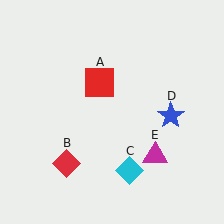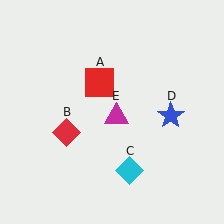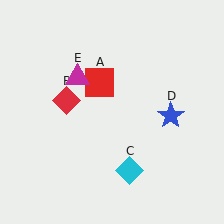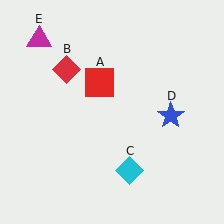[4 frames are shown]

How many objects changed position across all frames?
2 objects changed position: red diamond (object B), magenta triangle (object E).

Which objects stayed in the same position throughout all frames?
Red square (object A) and cyan diamond (object C) and blue star (object D) remained stationary.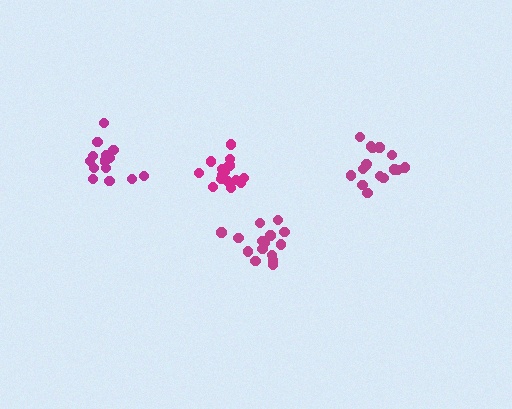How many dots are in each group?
Group 1: 16 dots, Group 2: 15 dots, Group 3: 18 dots, Group 4: 19 dots (68 total).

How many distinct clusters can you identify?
There are 4 distinct clusters.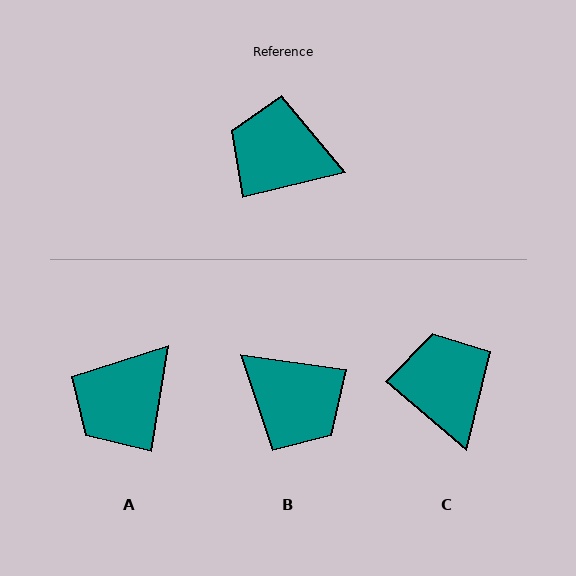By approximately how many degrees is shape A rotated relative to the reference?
Approximately 68 degrees counter-clockwise.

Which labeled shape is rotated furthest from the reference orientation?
B, about 158 degrees away.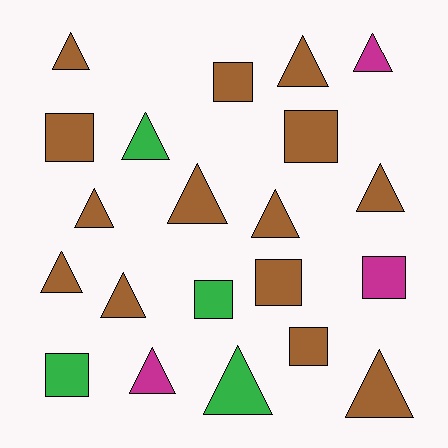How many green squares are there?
There are 2 green squares.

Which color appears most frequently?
Brown, with 14 objects.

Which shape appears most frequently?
Triangle, with 13 objects.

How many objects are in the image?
There are 21 objects.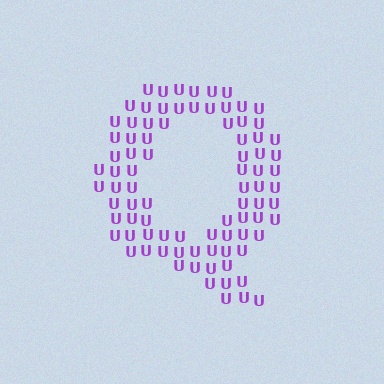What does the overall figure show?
The overall figure shows the letter Q.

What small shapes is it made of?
It is made of small letter U's.